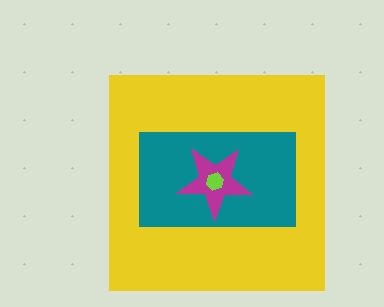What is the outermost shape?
The yellow square.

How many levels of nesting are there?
4.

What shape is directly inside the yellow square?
The teal rectangle.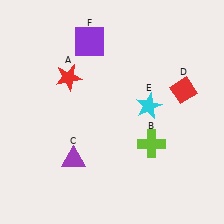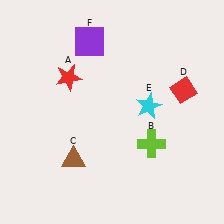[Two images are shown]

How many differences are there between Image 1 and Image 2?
There is 1 difference between the two images.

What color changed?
The triangle (C) changed from purple in Image 1 to brown in Image 2.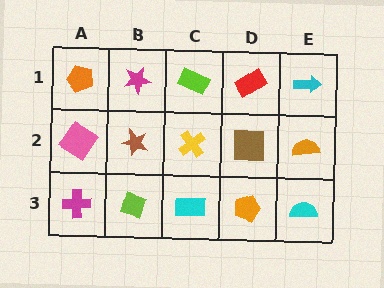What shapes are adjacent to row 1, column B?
A brown star (row 2, column B), an orange pentagon (row 1, column A), a lime rectangle (row 1, column C).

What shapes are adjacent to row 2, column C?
A lime rectangle (row 1, column C), a cyan rectangle (row 3, column C), a brown star (row 2, column B), a brown square (row 2, column D).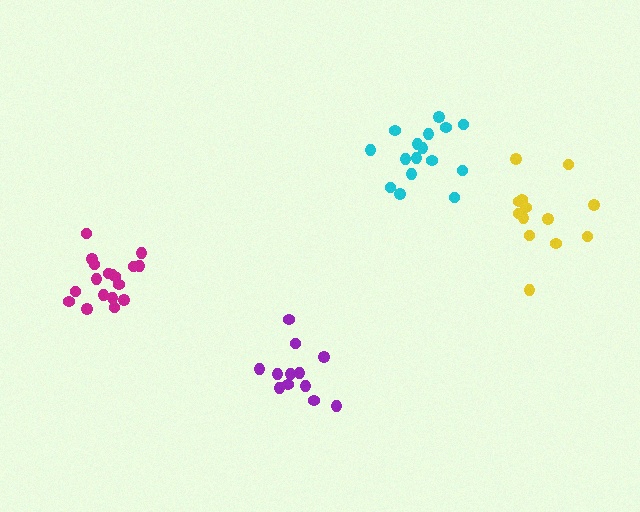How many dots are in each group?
Group 1: 18 dots, Group 2: 13 dots, Group 3: 12 dots, Group 4: 16 dots (59 total).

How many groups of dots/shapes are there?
There are 4 groups.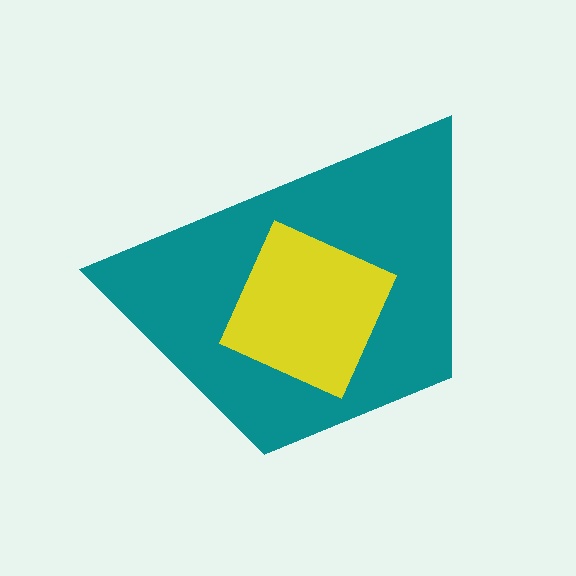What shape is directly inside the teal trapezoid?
The yellow diamond.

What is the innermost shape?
The yellow diamond.